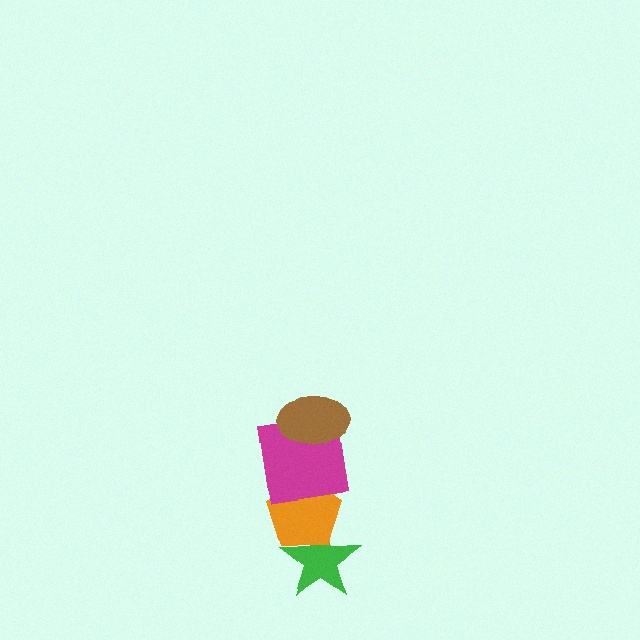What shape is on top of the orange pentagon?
The magenta square is on top of the orange pentagon.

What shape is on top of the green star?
The orange pentagon is on top of the green star.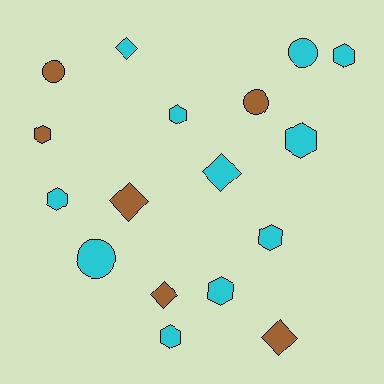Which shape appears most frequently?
Hexagon, with 8 objects.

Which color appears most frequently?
Cyan, with 11 objects.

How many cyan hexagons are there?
There are 7 cyan hexagons.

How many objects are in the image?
There are 17 objects.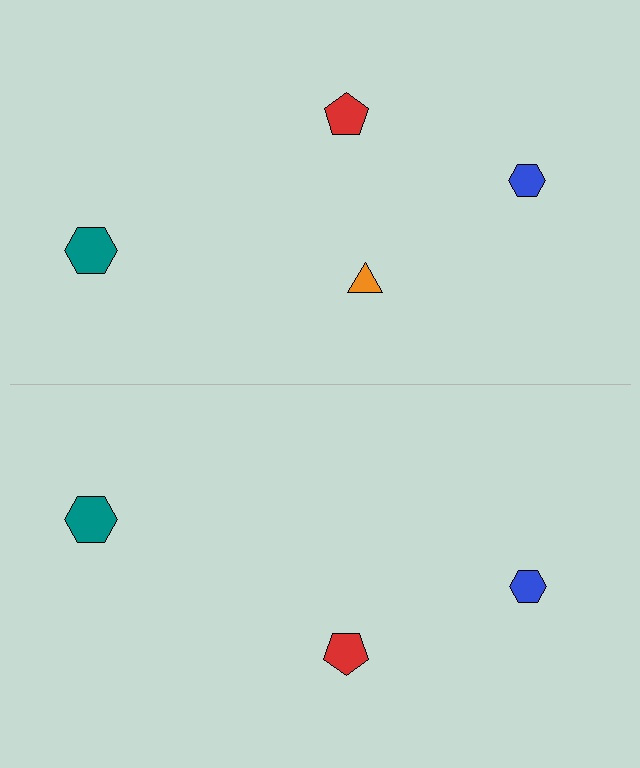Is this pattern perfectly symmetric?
No, the pattern is not perfectly symmetric. A orange triangle is missing from the bottom side.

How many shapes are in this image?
There are 7 shapes in this image.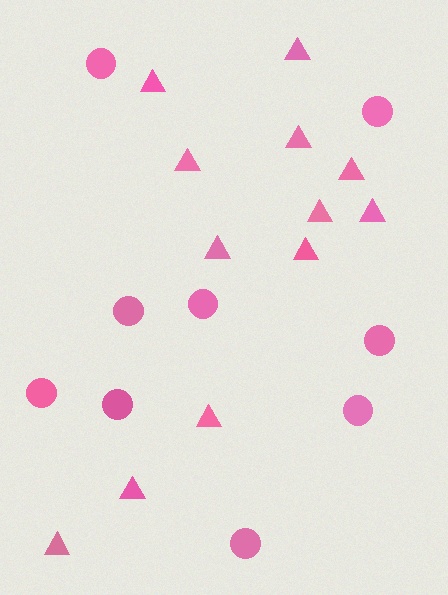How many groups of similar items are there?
There are 2 groups: one group of circles (9) and one group of triangles (12).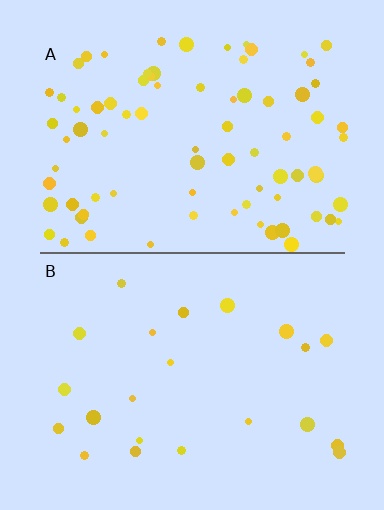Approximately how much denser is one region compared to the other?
Approximately 3.6× — region A over region B.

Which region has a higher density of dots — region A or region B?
A (the top).